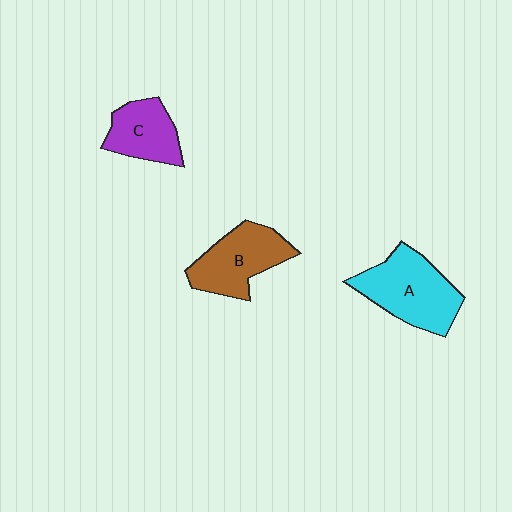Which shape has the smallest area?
Shape C (purple).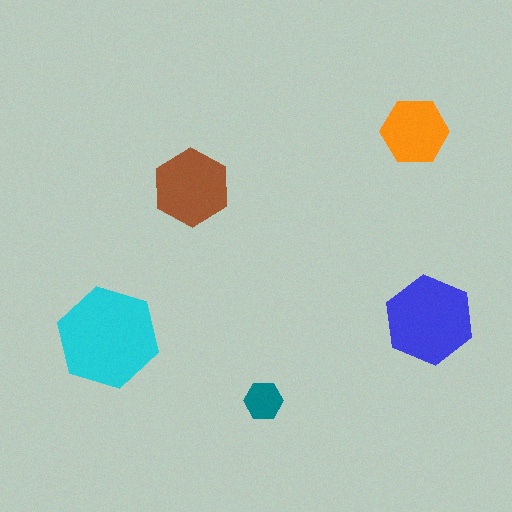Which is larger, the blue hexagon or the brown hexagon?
The blue one.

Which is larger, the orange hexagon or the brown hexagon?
The brown one.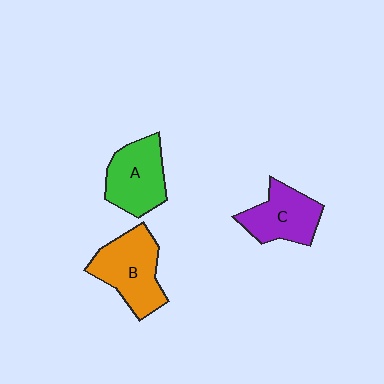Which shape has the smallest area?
Shape C (purple).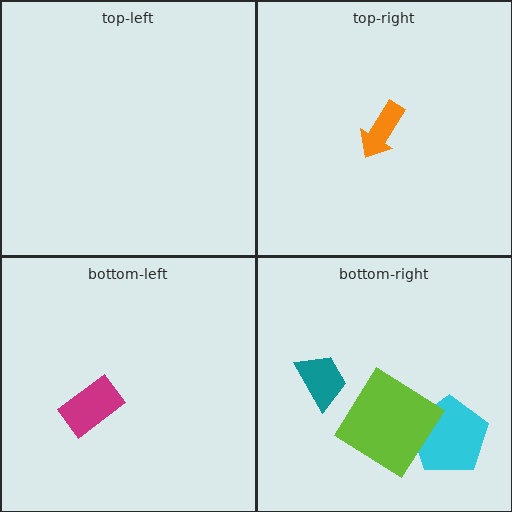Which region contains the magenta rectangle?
The bottom-left region.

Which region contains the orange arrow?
The top-right region.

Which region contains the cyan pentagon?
The bottom-right region.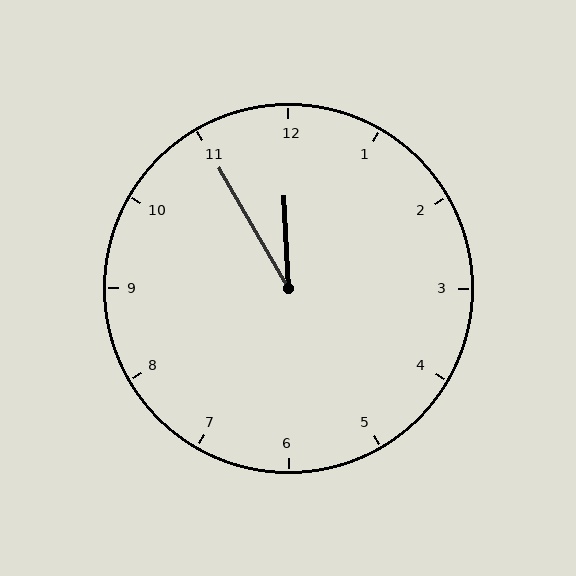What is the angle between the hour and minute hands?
Approximately 28 degrees.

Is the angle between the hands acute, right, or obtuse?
It is acute.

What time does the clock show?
11:55.